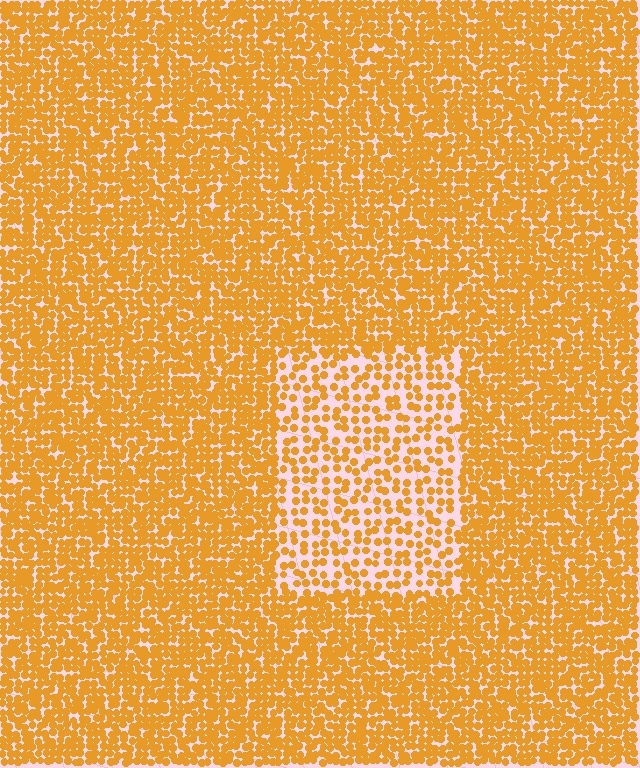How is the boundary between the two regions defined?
The boundary is defined by a change in element density (approximately 2.1x ratio). All elements are the same color, size, and shape.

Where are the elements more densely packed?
The elements are more densely packed outside the rectangle boundary.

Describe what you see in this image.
The image contains small orange elements arranged at two different densities. A rectangle-shaped region is visible where the elements are less densely packed than the surrounding area.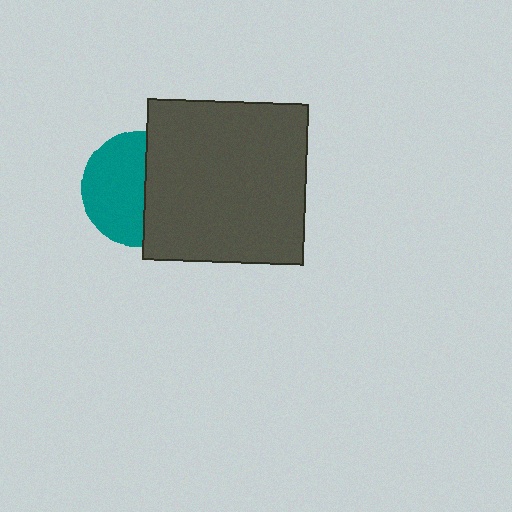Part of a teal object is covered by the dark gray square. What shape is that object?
It is a circle.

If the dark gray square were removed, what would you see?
You would see the complete teal circle.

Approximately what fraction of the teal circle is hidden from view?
Roughly 44% of the teal circle is hidden behind the dark gray square.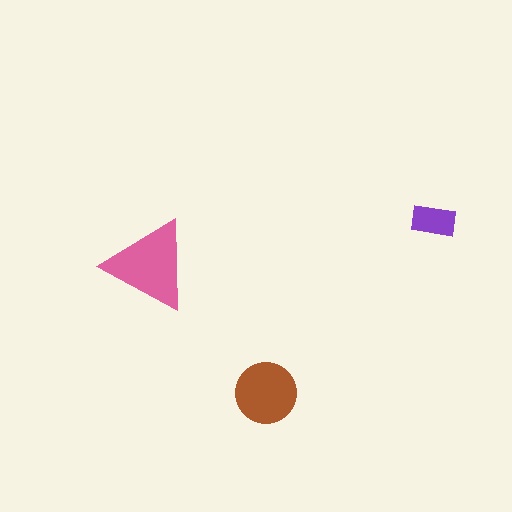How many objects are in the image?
There are 3 objects in the image.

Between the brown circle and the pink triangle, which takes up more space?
The pink triangle.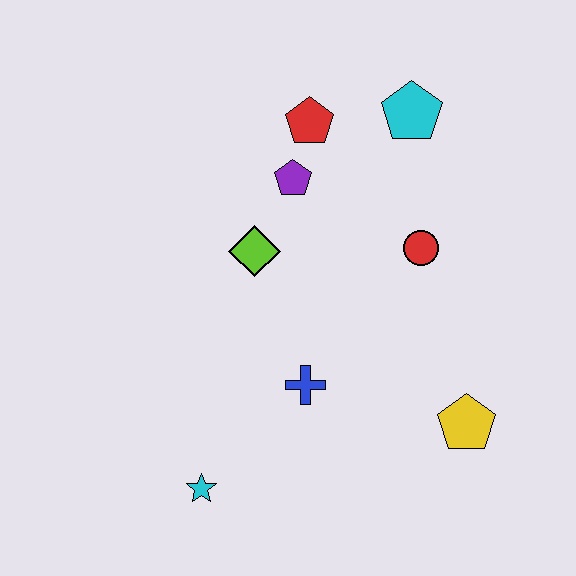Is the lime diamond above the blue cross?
Yes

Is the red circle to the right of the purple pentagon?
Yes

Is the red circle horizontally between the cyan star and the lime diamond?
No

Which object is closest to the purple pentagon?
The red pentagon is closest to the purple pentagon.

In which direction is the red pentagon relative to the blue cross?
The red pentagon is above the blue cross.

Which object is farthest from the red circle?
The cyan star is farthest from the red circle.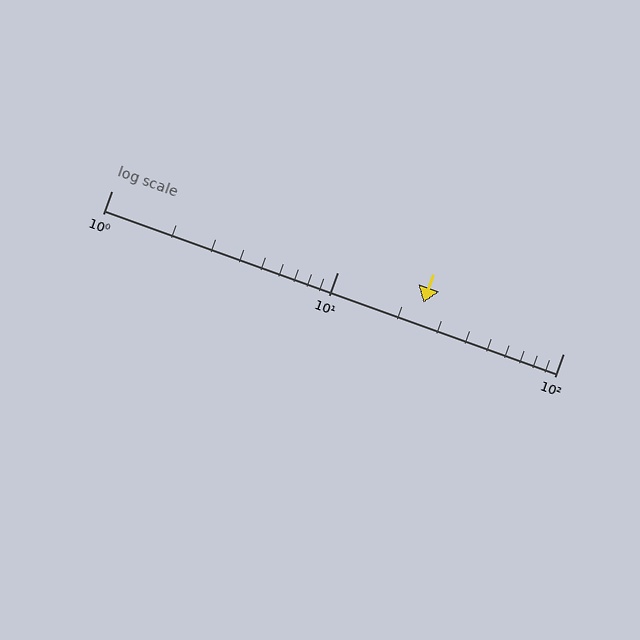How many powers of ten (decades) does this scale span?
The scale spans 2 decades, from 1 to 100.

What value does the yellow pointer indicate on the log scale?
The pointer indicates approximately 24.